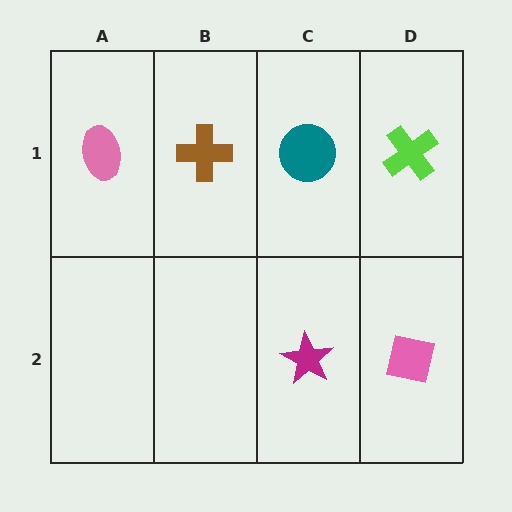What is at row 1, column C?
A teal circle.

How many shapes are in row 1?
4 shapes.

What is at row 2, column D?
A pink square.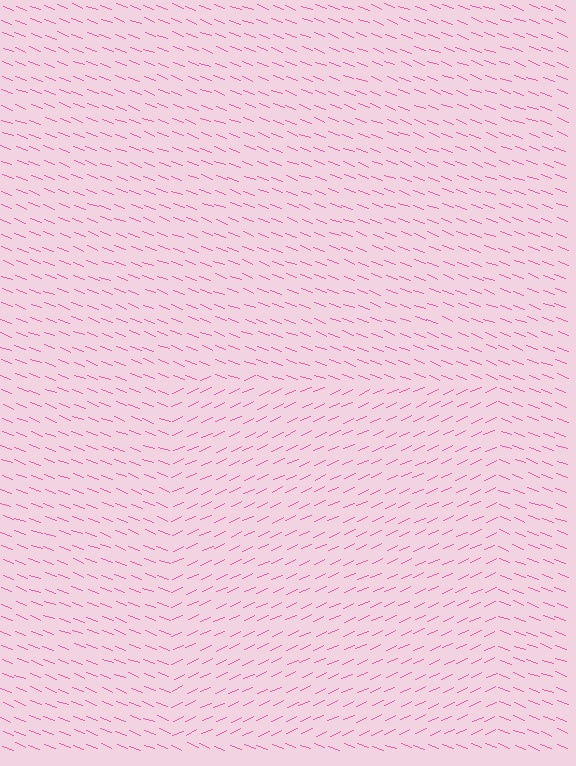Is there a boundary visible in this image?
Yes, there is a texture boundary formed by a change in line orientation.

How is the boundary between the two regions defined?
The boundary is defined purely by a change in line orientation (approximately 45 degrees difference). All lines are the same color and thickness.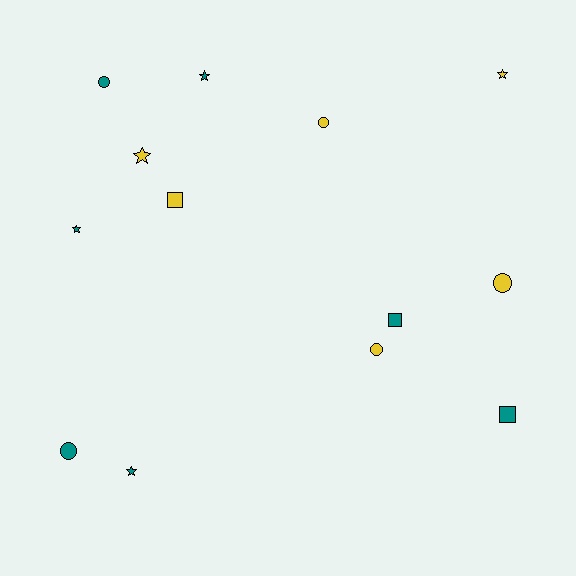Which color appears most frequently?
Teal, with 7 objects.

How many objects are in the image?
There are 13 objects.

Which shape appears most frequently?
Star, with 5 objects.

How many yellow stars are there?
There are 2 yellow stars.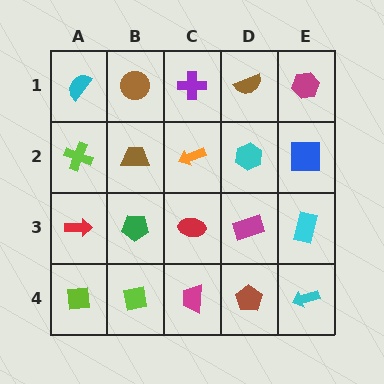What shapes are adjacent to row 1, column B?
A brown trapezoid (row 2, column B), a cyan semicircle (row 1, column A), a purple cross (row 1, column C).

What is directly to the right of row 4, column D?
A cyan arrow.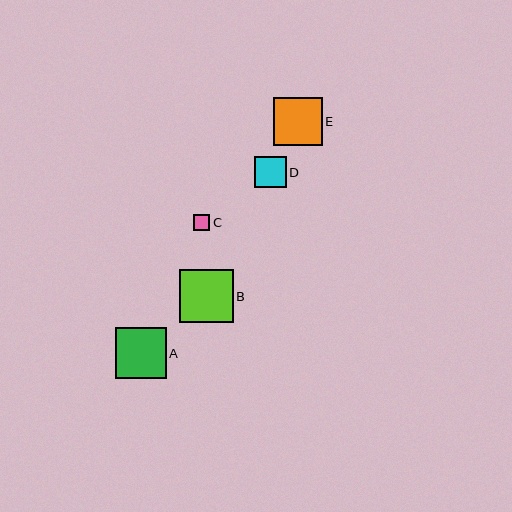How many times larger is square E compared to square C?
Square E is approximately 3.0 times the size of square C.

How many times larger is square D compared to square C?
Square D is approximately 2.0 times the size of square C.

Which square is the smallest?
Square C is the smallest with a size of approximately 16 pixels.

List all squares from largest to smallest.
From largest to smallest: B, A, E, D, C.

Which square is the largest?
Square B is the largest with a size of approximately 53 pixels.